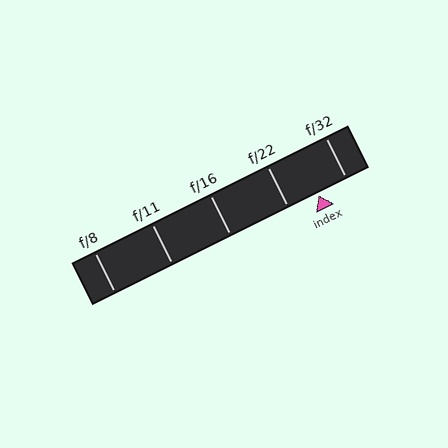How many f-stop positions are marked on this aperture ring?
There are 5 f-stop positions marked.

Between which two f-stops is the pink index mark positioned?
The index mark is between f/22 and f/32.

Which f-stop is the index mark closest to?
The index mark is closest to f/32.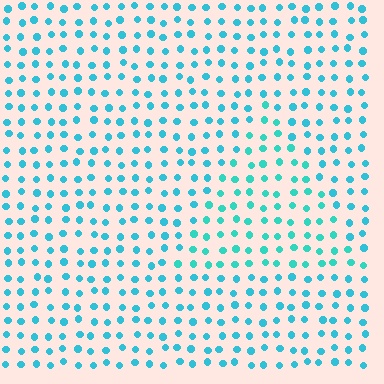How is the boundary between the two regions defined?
The boundary is defined purely by a slight shift in hue (about 16 degrees). Spacing, size, and orientation are identical on both sides.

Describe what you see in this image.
The image is filled with small cyan elements in a uniform arrangement. A triangle-shaped region is visible where the elements are tinted to a slightly different hue, forming a subtle color boundary.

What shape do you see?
I see a triangle.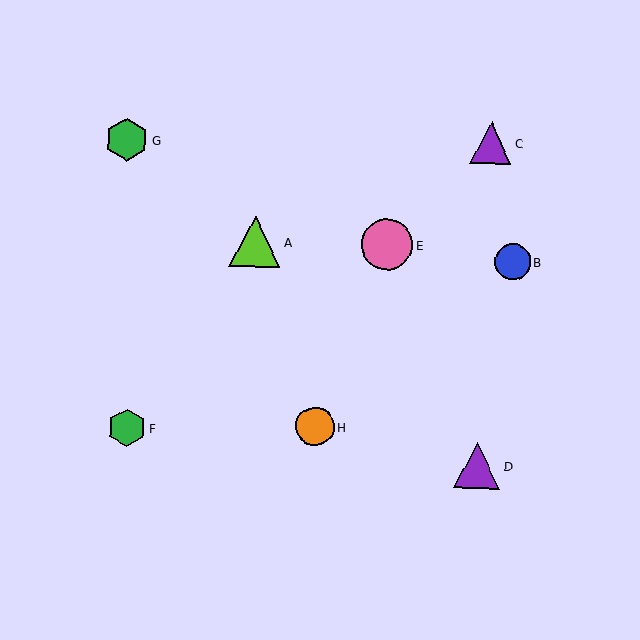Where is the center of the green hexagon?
The center of the green hexagon is at (127, 428).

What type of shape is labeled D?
Shape D is a purple triangle.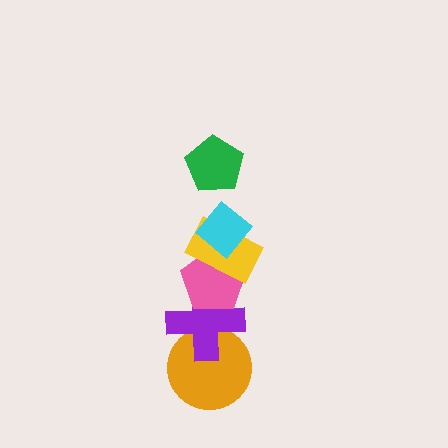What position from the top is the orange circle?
The orange circle is 6th from the top.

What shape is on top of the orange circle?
The purple cross is on top of the orange circle.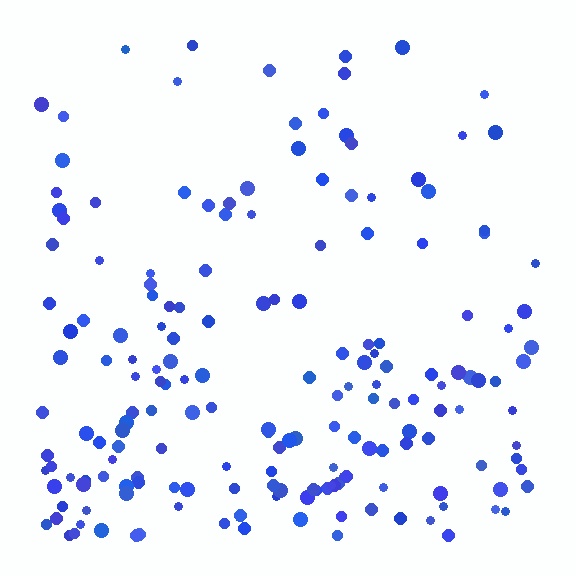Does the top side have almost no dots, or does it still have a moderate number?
Still a moderate number, just noticeably fewer than the bottom.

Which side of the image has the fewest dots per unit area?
The top.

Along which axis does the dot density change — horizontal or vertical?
Vertical.